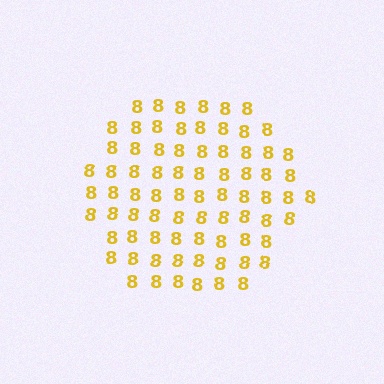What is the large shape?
The large shape is a hexagon.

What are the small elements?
The small elements are digit 8's.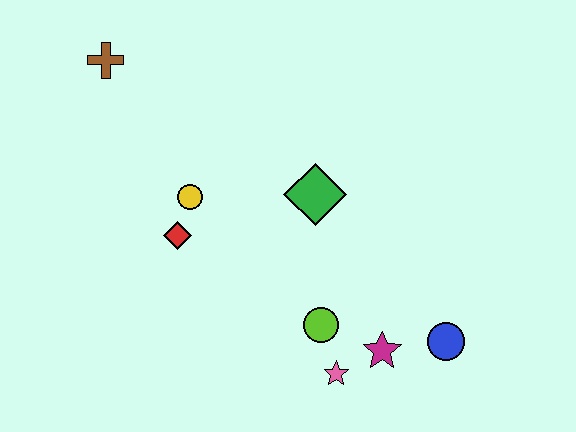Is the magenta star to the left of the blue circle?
Yes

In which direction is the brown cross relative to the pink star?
The brown cross is above the pink star.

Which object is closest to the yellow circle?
The red diamond is closest to the yellow circle.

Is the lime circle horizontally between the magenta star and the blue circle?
No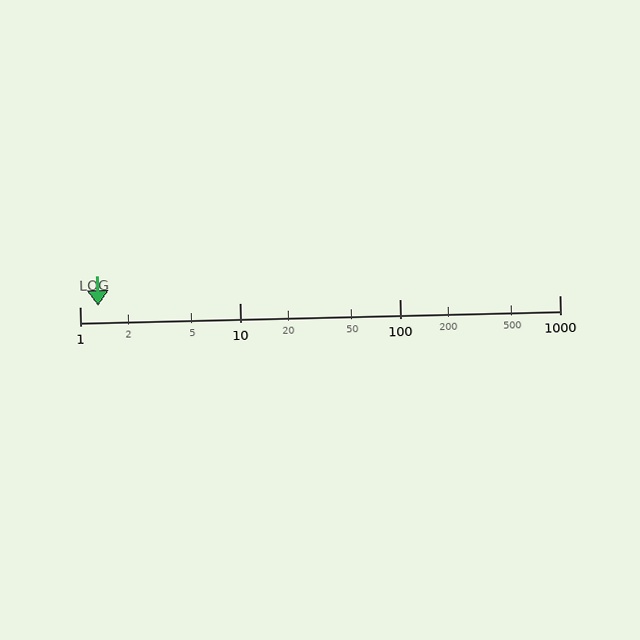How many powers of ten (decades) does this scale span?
The scale spans 3 decades, from 1 to 1000.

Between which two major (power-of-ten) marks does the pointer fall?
The pointer is between 1 and 10.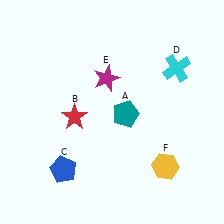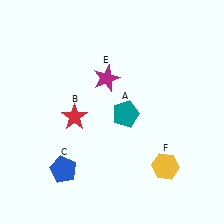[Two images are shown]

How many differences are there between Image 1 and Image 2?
There is 1 difference between the two images.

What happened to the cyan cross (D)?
The cyan cross (D) was removed in Image 2. It was in the top-right area of Image 1.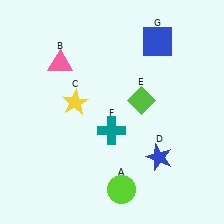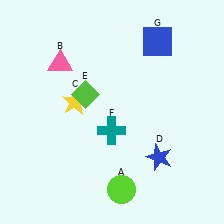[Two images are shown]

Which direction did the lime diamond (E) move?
The lime diamond (E) moved left.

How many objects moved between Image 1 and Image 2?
1 object moved between the two images.